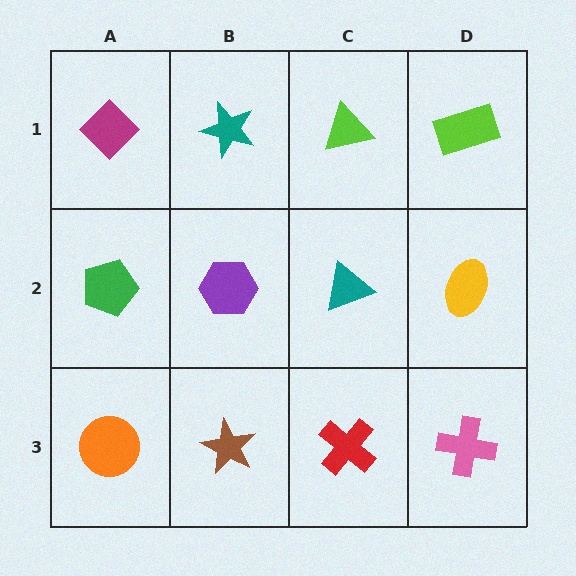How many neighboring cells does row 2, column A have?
3.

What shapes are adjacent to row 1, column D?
A yellow ellipse (row 2, column D), a lime triangle (row 1, column C).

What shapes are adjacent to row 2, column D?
A lime rectangle (row 1, column D), a pink cross (row 3, column D), a teal triangle (row 2, column C).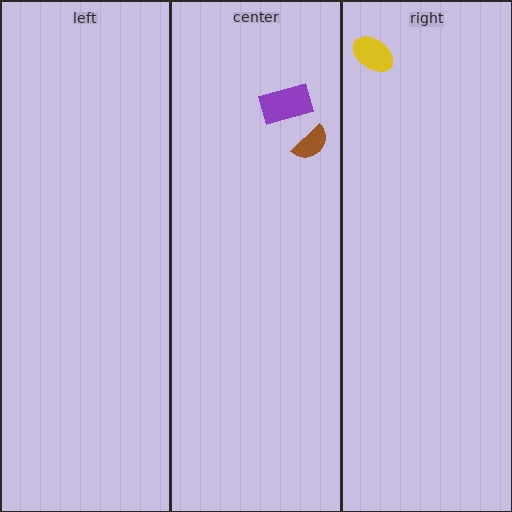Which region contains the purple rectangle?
The center region.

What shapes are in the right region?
The yellow ellipse.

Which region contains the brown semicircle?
The center region.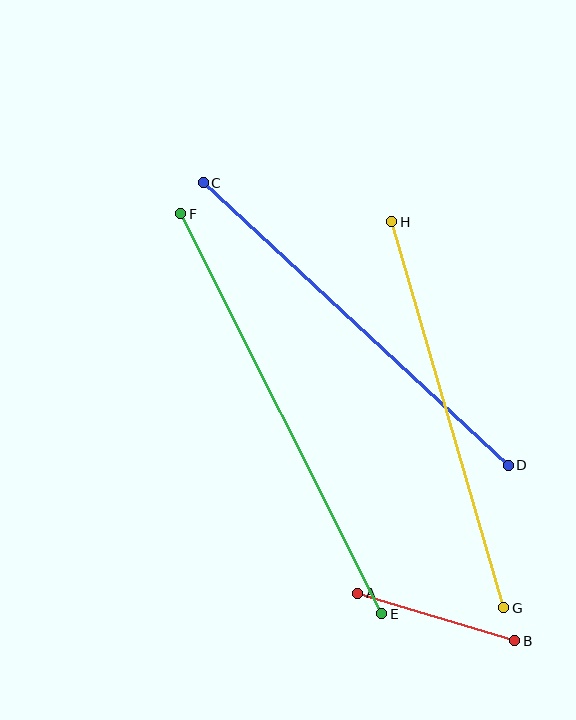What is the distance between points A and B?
The distance is approximately 164 pixels.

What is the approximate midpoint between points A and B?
The midpoint is at approximately (436, 617) pixels.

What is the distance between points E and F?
The distance is approximately 448 pixels.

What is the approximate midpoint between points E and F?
The midpoint is at approximately (281, 414) pixels.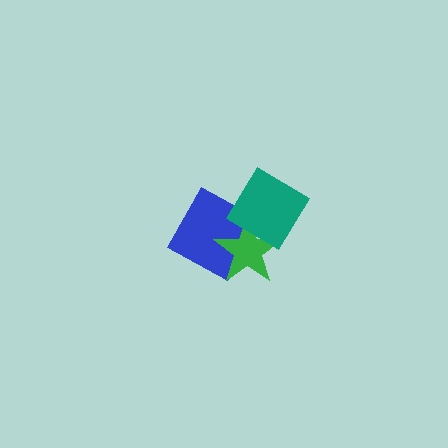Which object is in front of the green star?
The teal diamond is in front of the green star.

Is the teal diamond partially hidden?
No, no other shape covers it.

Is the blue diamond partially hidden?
Yes, it is partially covered by another shape.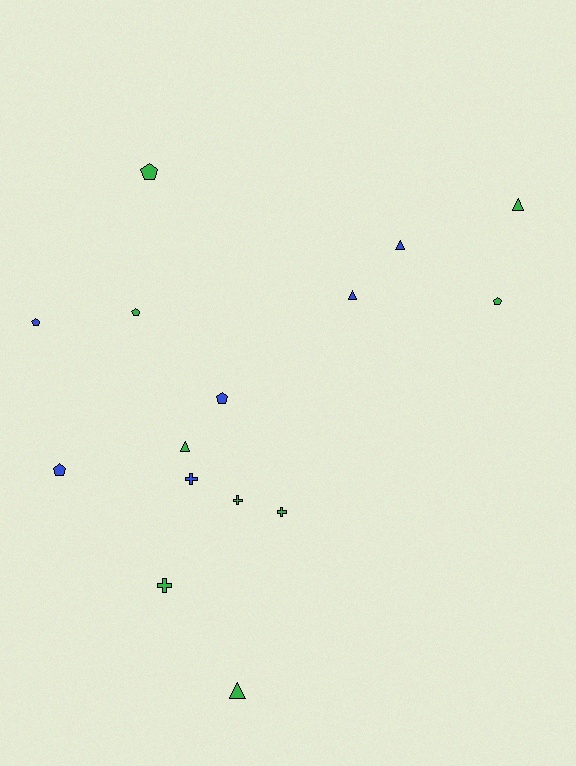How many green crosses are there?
There are 3 green crosses.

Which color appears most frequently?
Green, with 9 objects.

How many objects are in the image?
There are 15 objects.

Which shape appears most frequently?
Pentagon, with 6 objects.